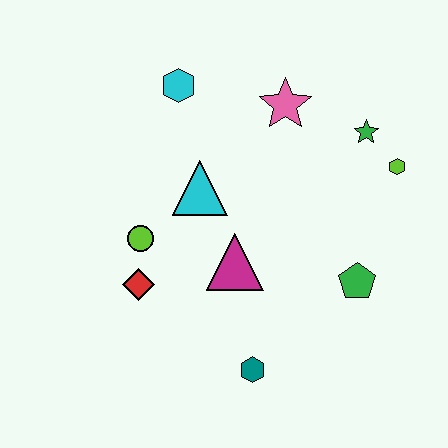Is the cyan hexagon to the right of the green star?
No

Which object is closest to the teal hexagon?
The magenta triangle is closest to the teal hexagon.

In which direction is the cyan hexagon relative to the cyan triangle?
The cyan hexagon is above the cyan triangle.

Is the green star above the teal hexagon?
Yes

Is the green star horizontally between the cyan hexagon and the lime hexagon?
Yes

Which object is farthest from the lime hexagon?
The red diamond is farthest from the lime hexagon.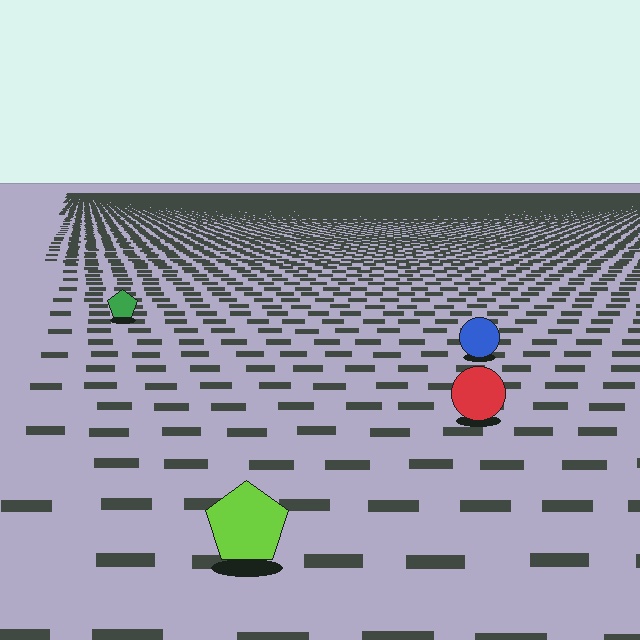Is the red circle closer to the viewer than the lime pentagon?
No. The lime pentagon is closer — you can tell from the texture gradient: the ground texture is coarser near it.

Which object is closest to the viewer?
The lime pentagon is closest. The texture marks near it are larger and more spread out.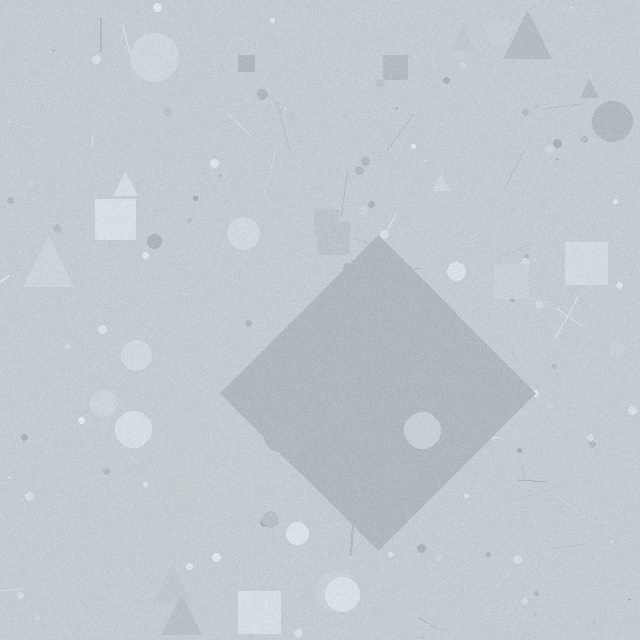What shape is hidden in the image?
A diamond is hidden in the image.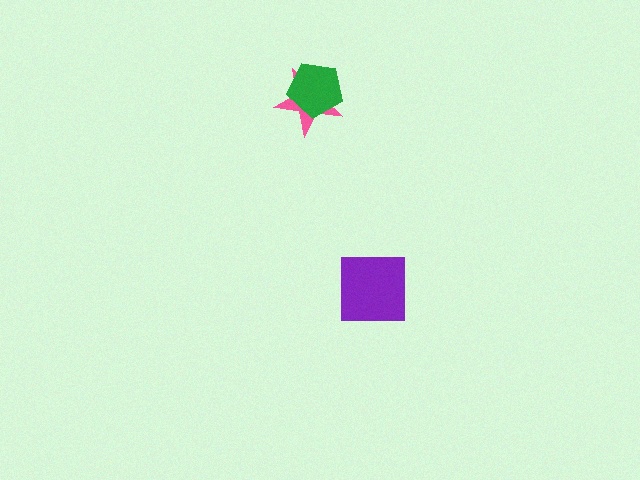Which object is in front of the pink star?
The green pentagon is in front of the pink star.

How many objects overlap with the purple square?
0 objects overlap with the purple square.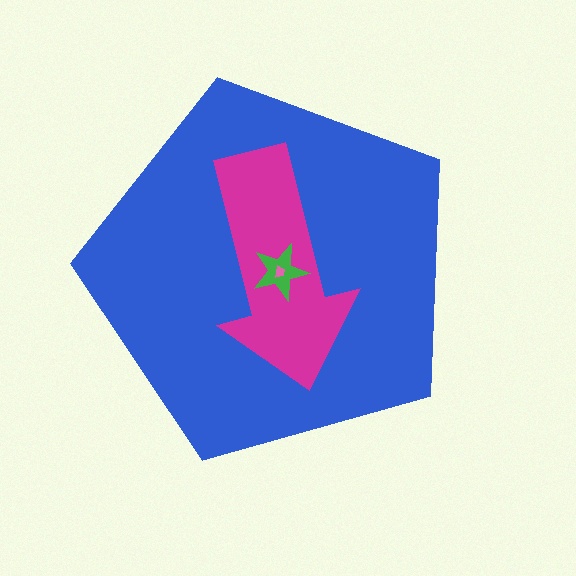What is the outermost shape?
The blue pentagon.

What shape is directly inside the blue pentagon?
The magenta arrow.